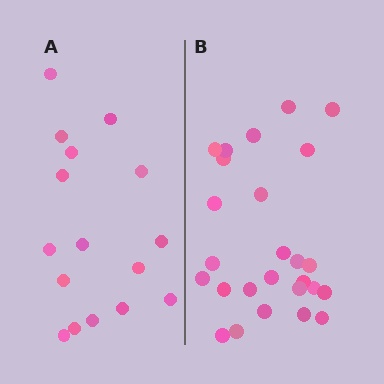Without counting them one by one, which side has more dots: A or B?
Region B (the right region) has more dots.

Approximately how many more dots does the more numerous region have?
Region B has roughly 10 or so more dots than region A.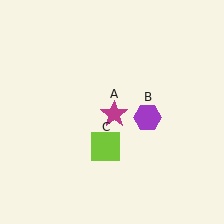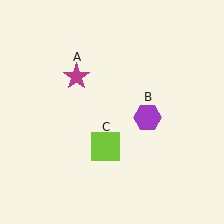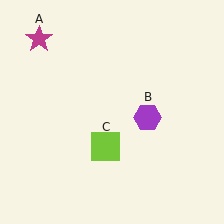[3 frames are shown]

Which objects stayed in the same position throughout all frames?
Purple hexagon (object B) and lime square (object C) remained stationary.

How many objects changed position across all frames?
1 object changed position: magenta star (object A).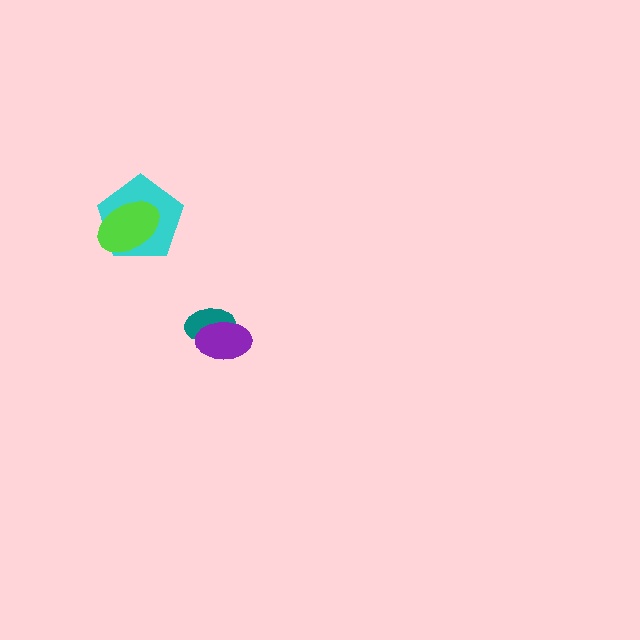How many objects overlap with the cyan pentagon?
1 object overlaps with the cyan pentagon.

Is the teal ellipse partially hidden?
Yes, it is partially covered by another shape.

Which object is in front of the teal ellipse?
The purple ellipse is in front of the teal ellipse.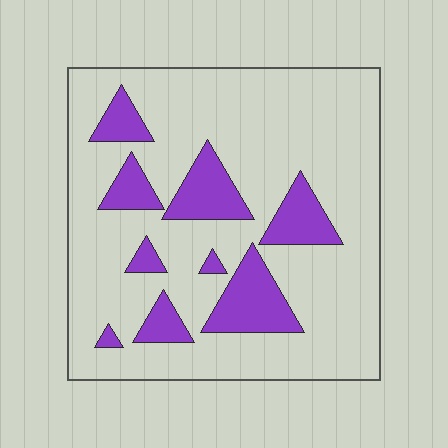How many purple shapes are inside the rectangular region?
9.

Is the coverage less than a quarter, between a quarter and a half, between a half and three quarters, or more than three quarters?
Less than a quarter.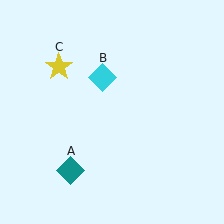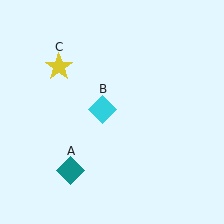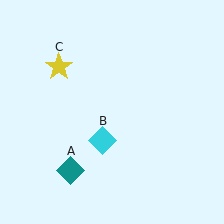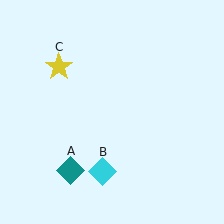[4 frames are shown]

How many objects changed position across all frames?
1 object changed position: cyan diamond (object B).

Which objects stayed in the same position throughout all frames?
Teal diamond (object A) and yellow star (object C) remained stationary.